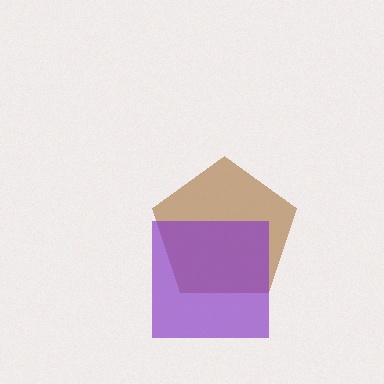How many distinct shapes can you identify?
There are 2 distinct shapes: a brown pentagon, a purple square.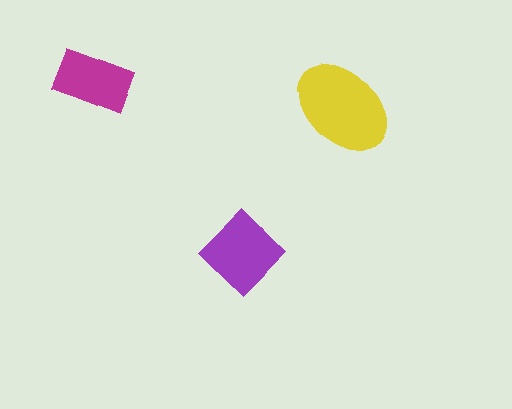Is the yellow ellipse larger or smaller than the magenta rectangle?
Larger.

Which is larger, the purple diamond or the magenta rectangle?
The purple diamond.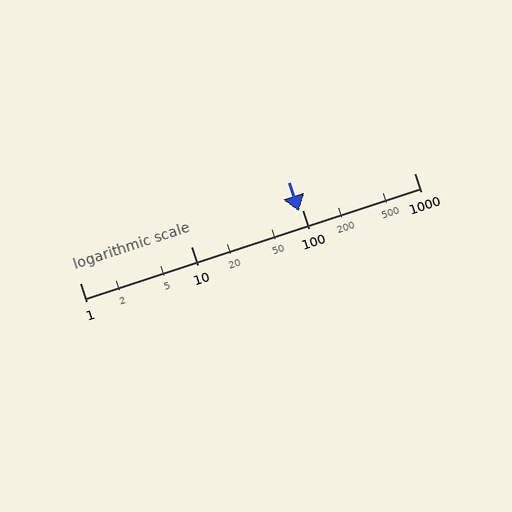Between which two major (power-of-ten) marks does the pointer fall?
The pointer is between 10 and 100.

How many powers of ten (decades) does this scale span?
The scale spans 3 decades, from 1 to 1000.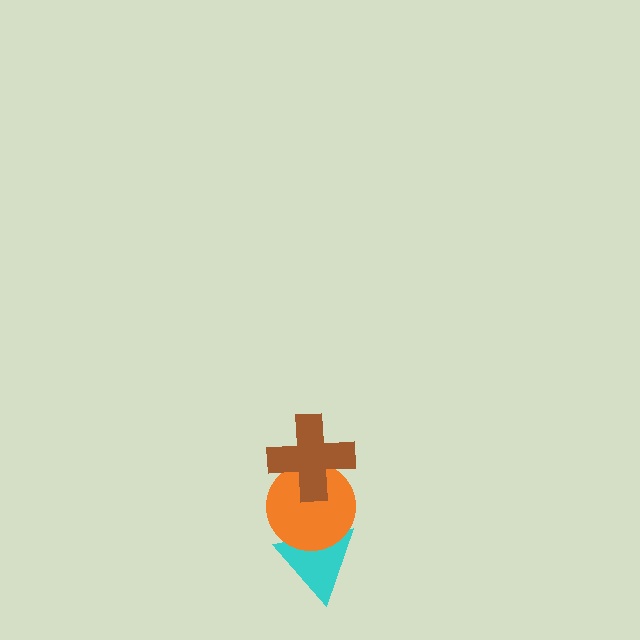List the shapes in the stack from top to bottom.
From top to bottom: the brown cross, the orange circle, the cyan triangle.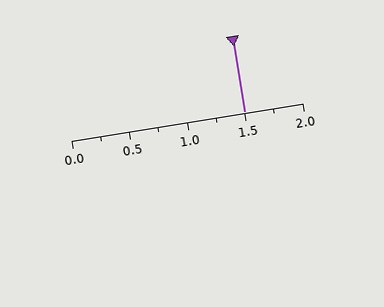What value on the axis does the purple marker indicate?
The marker indicates approximately 1.5.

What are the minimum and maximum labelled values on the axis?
The axis runs from 0.0 to 2.0.